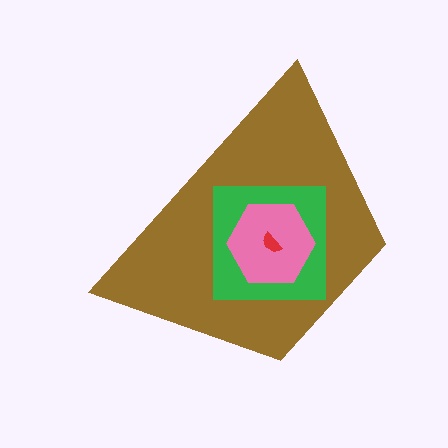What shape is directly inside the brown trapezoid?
The green square.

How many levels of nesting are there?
4.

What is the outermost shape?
The brown trapezoid.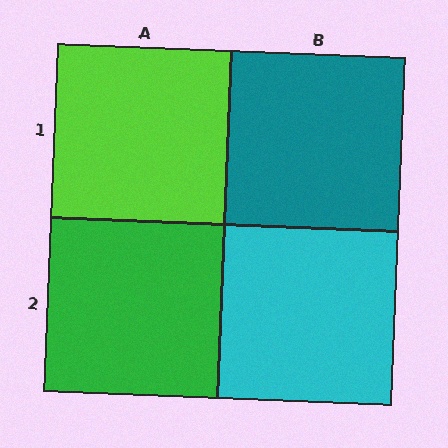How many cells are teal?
1 cell is teal.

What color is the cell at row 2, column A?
Green.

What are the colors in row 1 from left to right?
Lime, teal.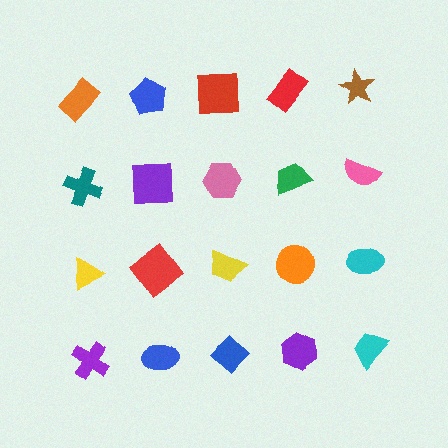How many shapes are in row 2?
5 shapes.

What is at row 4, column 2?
A blue ellipse.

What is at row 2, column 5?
A pink semicircle.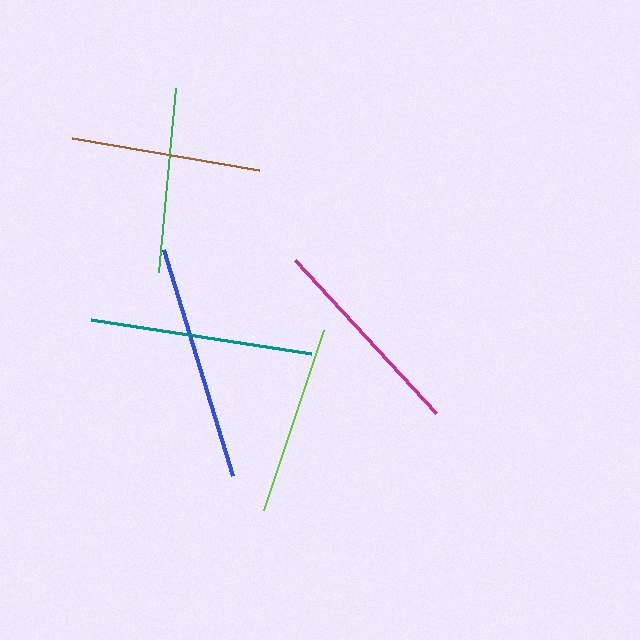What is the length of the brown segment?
The brown segment is approximately 189 pixels long.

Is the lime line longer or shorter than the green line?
The lime line is longer than the green line.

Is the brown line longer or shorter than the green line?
The brown line is longer than the green line.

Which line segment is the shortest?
The green line is the shortest at approximately 184 pixels.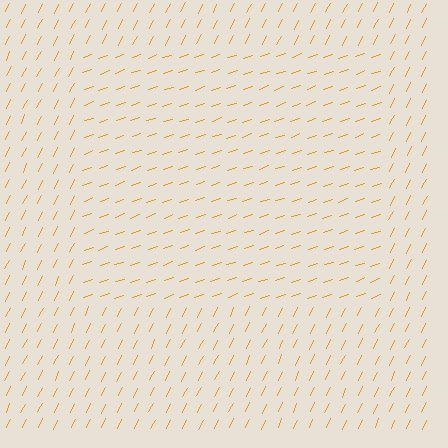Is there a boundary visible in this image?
Yes, there is a texture boundary formed by a change in line orientation.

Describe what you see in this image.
The image is filled with small orange line segments. A rectangle region in the image has lines oriented differently from the surrounding lines, creating a visible texture boundary.